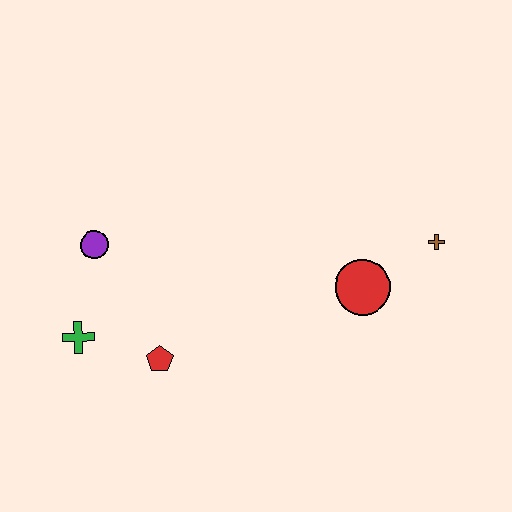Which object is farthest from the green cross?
The brown cross is farthest from the green cross.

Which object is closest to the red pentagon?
The green cross is closest to the red pentagon.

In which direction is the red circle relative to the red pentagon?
The red circle is to the right of the red pentagon.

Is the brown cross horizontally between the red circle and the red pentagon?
No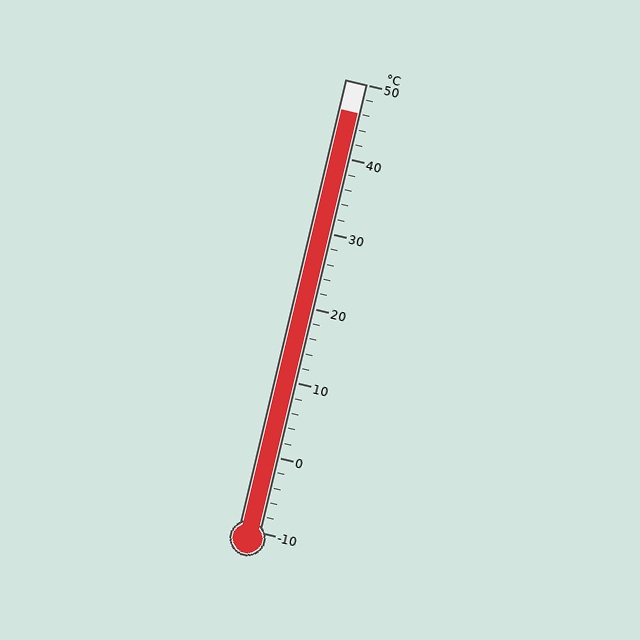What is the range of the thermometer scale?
The thermometer scale ranges from -10°C to 50°C.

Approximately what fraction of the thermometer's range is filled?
The thermometer is filled to approximately 95% of its range.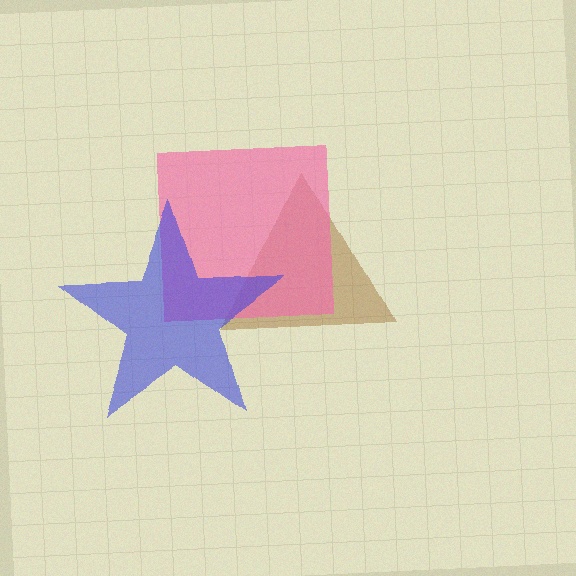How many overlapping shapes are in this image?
There are 3 overlapping shapes in the image.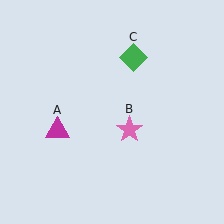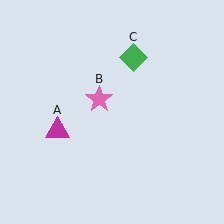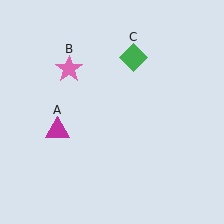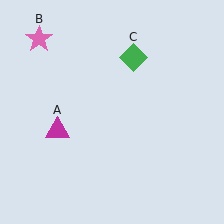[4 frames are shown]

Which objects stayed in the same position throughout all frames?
Magenta triangle (object A) and green diamond (object C) remained stationary.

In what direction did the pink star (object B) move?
The pink star (object B) moved up and to the left.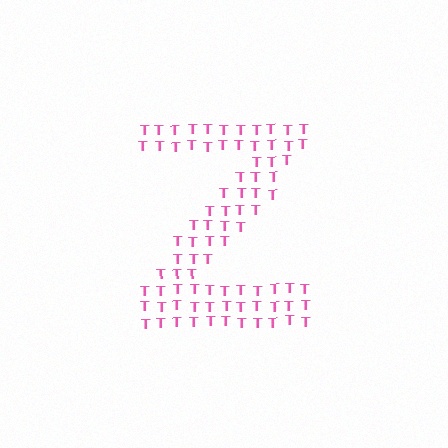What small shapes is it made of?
It is made of small letter T's.